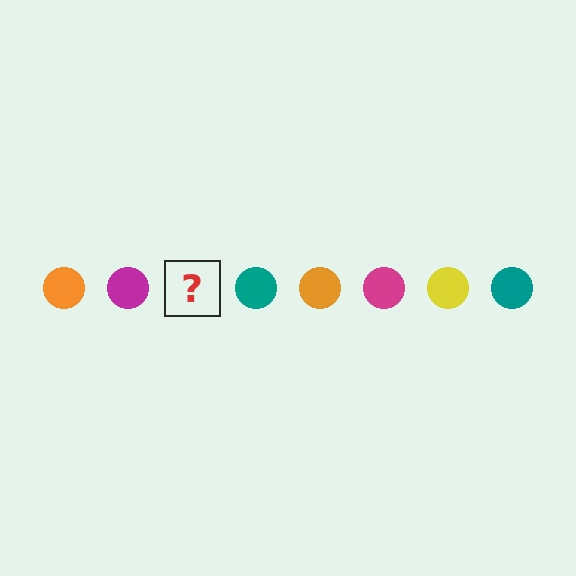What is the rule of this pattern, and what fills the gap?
The rule is that the pattern cycles through orange, magenta, yellow, teal circles. The gap should be filled with a yellow circle.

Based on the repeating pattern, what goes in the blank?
The blank should be a yellow circle.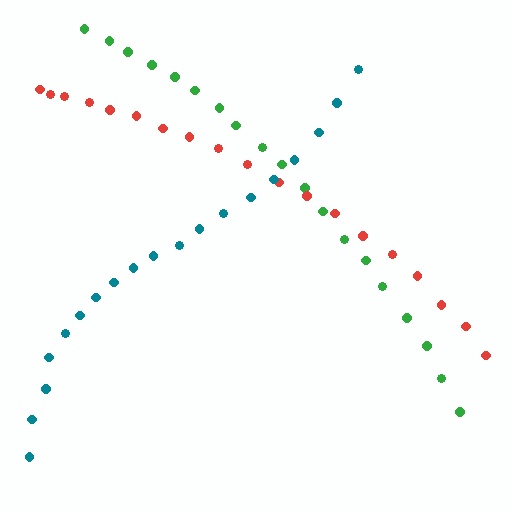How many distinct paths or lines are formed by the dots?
There are 3 distinct paths.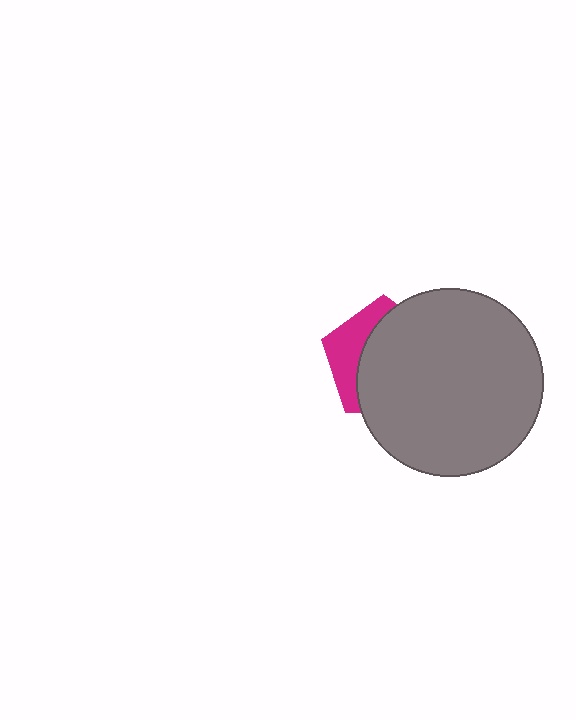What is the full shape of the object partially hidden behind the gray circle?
The partially hidden object is a magenta pentagon.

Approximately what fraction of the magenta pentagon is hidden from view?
Roughly 69% of the magenta pentagon is hidden behind the gray circle.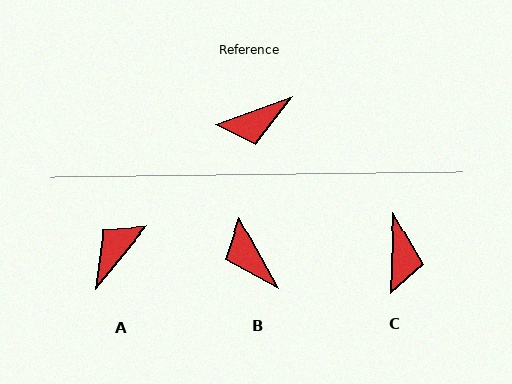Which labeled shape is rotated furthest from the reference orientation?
A, about 149 degrees away.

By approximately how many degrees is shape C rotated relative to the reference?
Approximately 67 degrees counter-clockwise.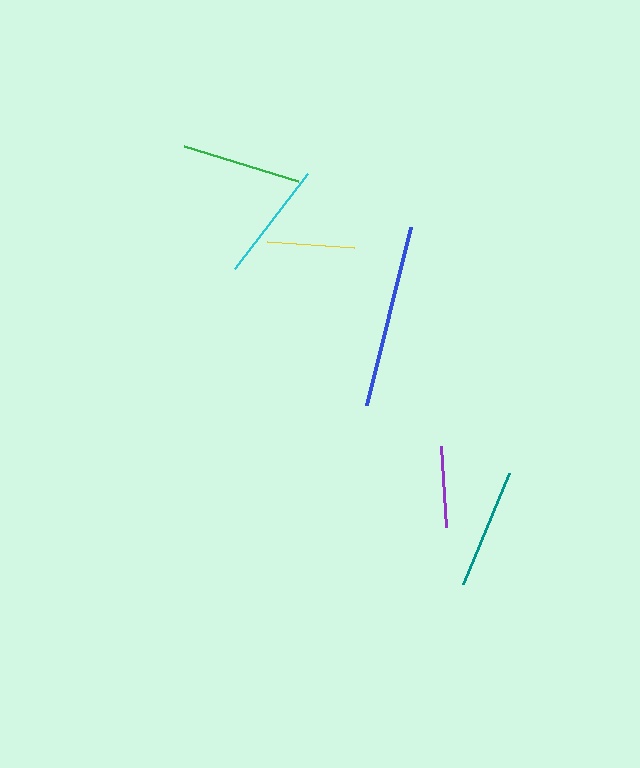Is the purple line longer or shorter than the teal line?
The teal line is longer than the purple line.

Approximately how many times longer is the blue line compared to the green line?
The blue line is approximately 1.5 times the length of the green line.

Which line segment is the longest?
The blue line is the longest at approximately 183 pixels.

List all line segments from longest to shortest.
From longest to shortest: blue, cyan, teal, green, yellow, purple.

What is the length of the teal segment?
The teal segment is approximately 120 pixels long.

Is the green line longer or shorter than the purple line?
The green line is longer than the purple line.